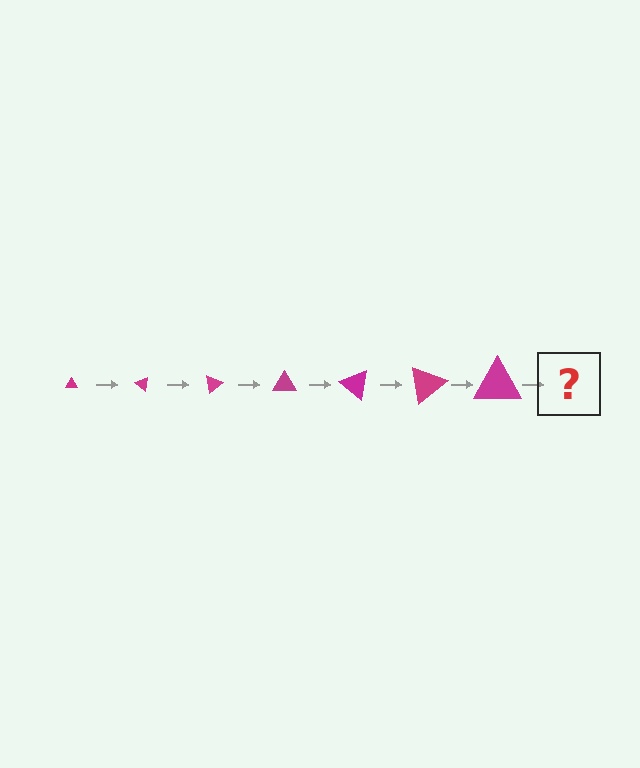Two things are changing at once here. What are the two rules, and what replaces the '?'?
The two rules are that the triangle grows larger each step and it rotates 40 degrees each step. The '?' should be a triangle, larger than the previous one and rotated 280 degrees from the start.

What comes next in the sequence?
The next element should be a triangle, larger than the previous one and rotated 280 degrees from the start.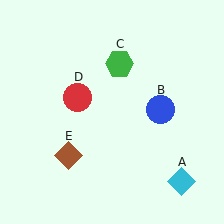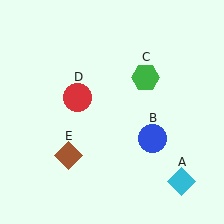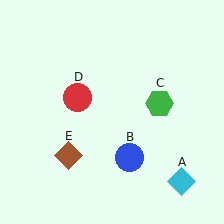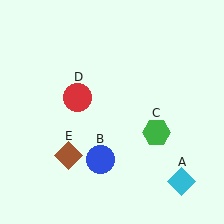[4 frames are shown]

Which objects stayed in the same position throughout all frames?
Cyan diamond (object A) and red circle (object D) and brown diamond (object E) remained stationary.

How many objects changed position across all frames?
2 objects changed position: blue circle (object B), green hexagon (object C).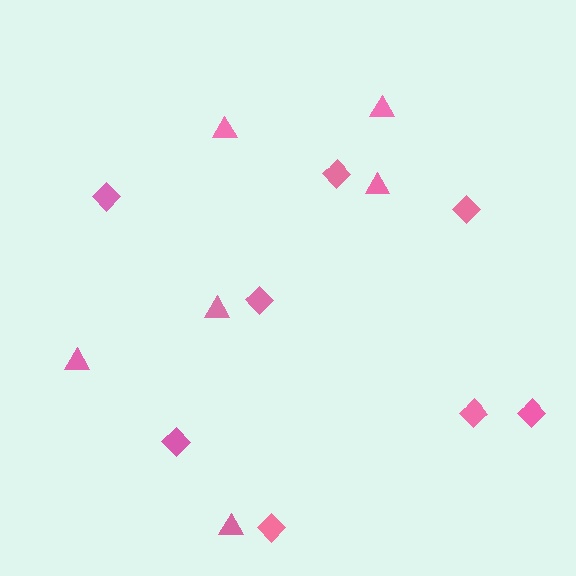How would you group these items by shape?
There are 2 groups: one group of triangles (6) and one group of diamonds (8).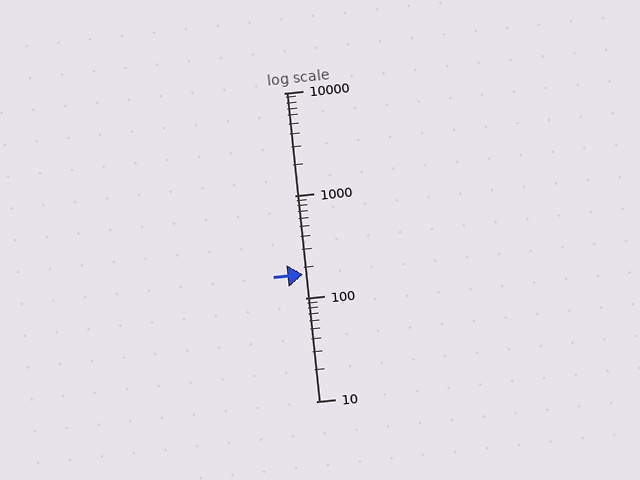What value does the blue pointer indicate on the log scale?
The pointer indicates approximately 170.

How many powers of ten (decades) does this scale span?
The scale spans 3 decades, from 10 to 10000.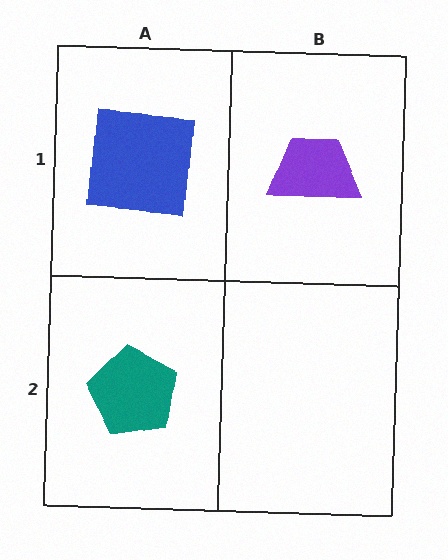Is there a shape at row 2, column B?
No, that cell is empty.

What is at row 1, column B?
A purple trapezoid.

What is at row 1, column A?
A blue square.